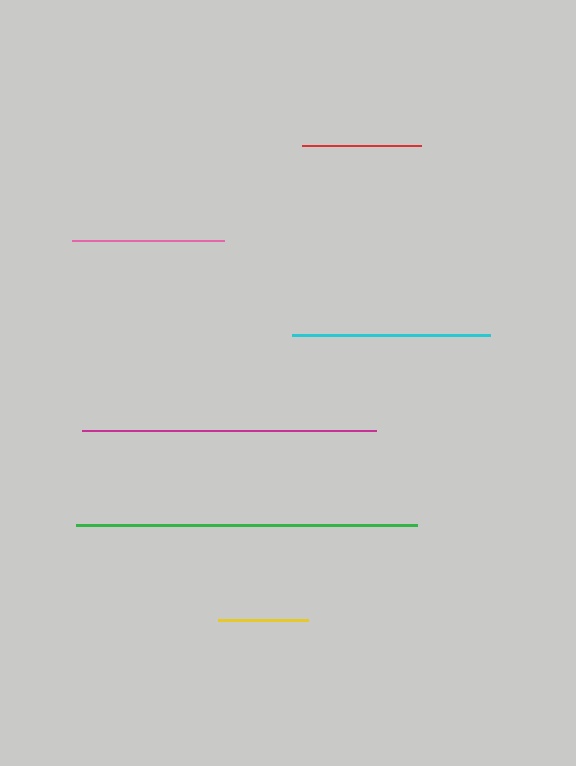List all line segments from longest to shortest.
From longest to shortest: green, magenta, cyan, pink, red, yellow.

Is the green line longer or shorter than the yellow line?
The green line is longer than the yellow line.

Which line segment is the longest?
The green line is the longest at approximately 340 pixels.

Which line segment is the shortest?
The yellow line is the shortest at approximately 90 pixels.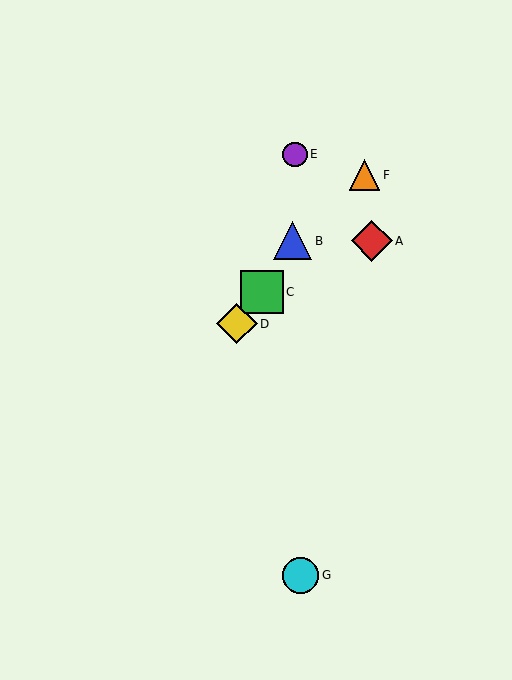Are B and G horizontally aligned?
No, B is at y≈241 and G is at y≈575.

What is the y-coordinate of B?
Object B is at y≈241.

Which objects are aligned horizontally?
Objects A, B are aligned horizontally.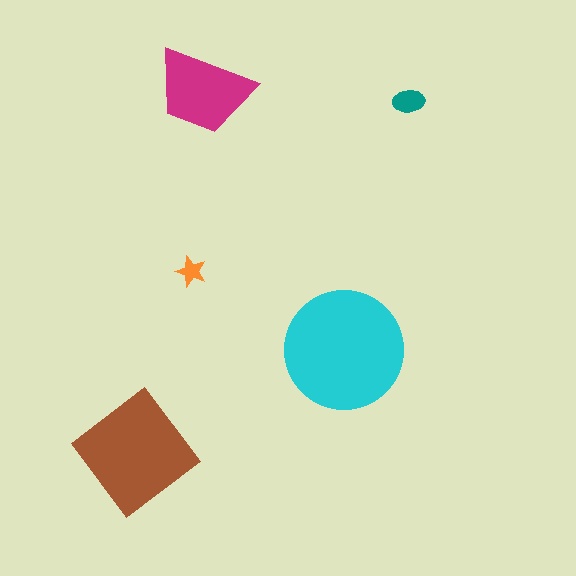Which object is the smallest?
The orange star.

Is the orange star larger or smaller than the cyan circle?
Smaller.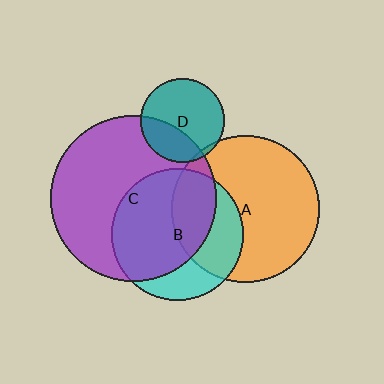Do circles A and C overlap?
Yes.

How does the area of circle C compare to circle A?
Approximately 1.3 times.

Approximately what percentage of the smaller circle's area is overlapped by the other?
Approximately 20%.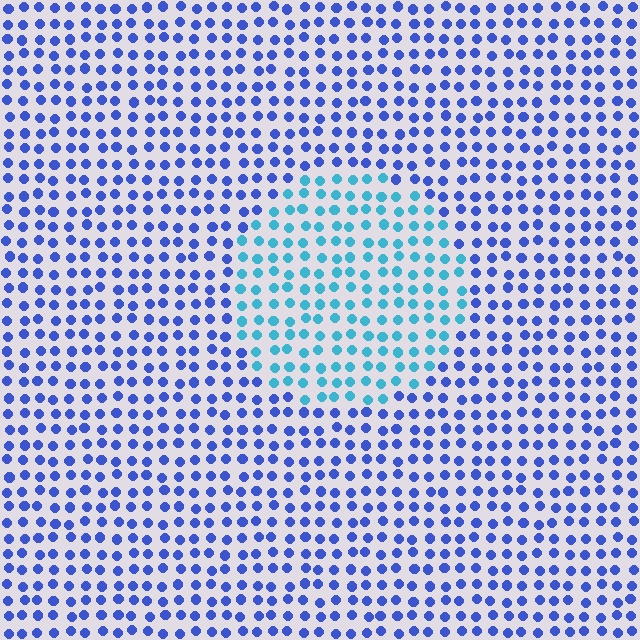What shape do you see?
I see a circle.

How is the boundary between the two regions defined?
The boundary is defined purely by a slight shift in hue (about 39 degrees). Spacing, size, and orientation are identical on both sides.